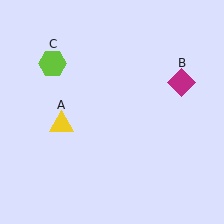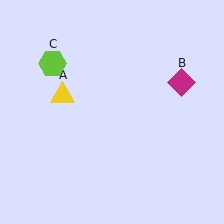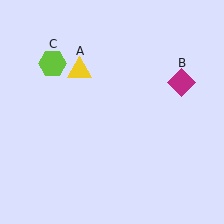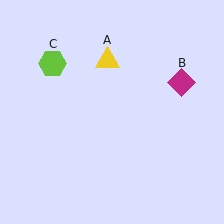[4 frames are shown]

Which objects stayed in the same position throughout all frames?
Magenta diamond (object B) and lime hexagon (object C) remained stationary.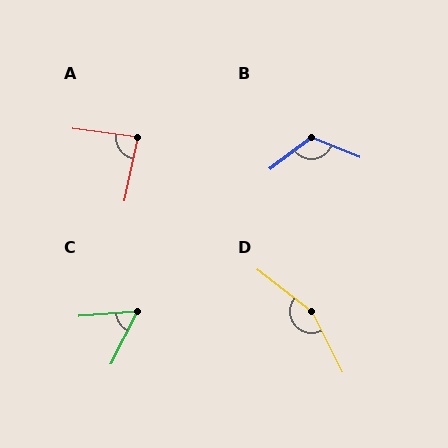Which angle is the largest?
D, at approximately 154 degrees.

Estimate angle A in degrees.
Approximately 86 degrees.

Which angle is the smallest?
C, at approximately 58 degrees.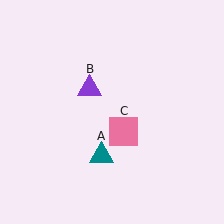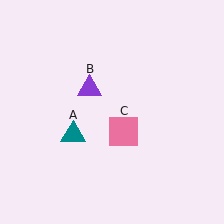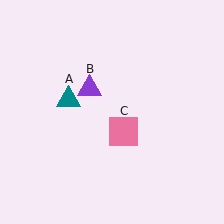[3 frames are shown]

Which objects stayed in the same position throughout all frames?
Purple triangle (object B) and pink square (object C) remained stationary.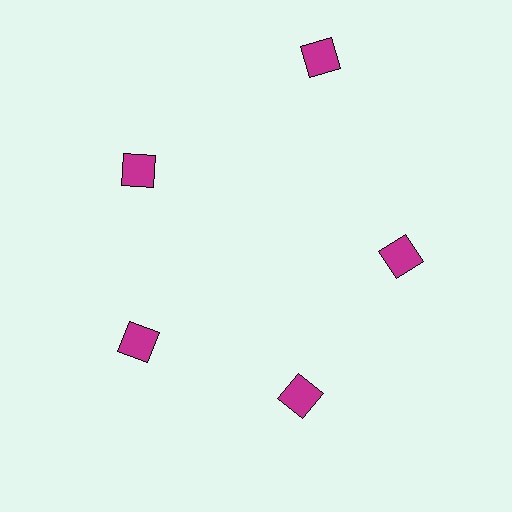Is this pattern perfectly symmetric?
No. The 5 magenta diamonds are arranged in a ring, but one element near the 1 o'clock position is pushed outward from the center, breaking the 5-fold rotational symmetry.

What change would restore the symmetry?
The symmetry would be restored by moving it inward, back onto the ring so that all 5 diamonds sit at equal angles and equal distance from the center.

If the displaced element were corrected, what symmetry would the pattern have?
It would have 5-fold rotational symmetry — the pattern would map onto itself every 72 degrees.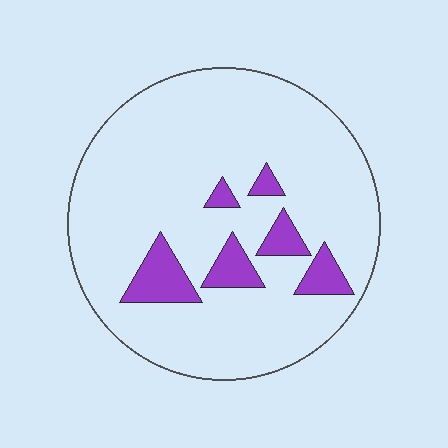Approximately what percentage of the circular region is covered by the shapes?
Approximately 10%.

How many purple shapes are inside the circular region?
6.